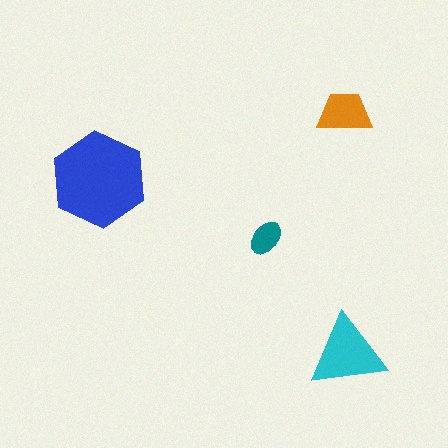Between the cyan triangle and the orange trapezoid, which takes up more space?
The cyan triangle.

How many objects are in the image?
There are 4 objects in the image.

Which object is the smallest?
The teal ellipse.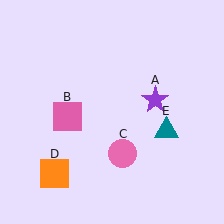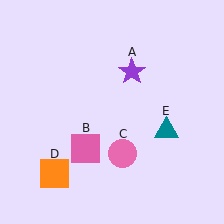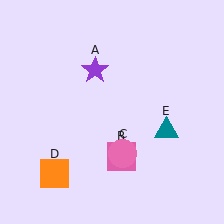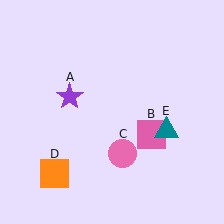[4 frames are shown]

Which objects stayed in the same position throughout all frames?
Pink circle (object C) and orange square (object D) and teal triangle (object E) remained stationary.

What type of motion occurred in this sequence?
The purple star (object A), pink square (object B) rotated counterclockwise around the center of the scene.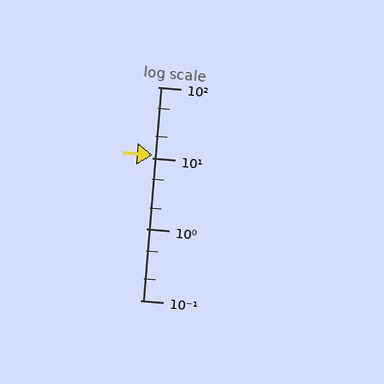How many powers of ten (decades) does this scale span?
The scale spans 3 decades, from 0.1 to 100.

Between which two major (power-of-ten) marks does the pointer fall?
The pointer is between 10 and 100.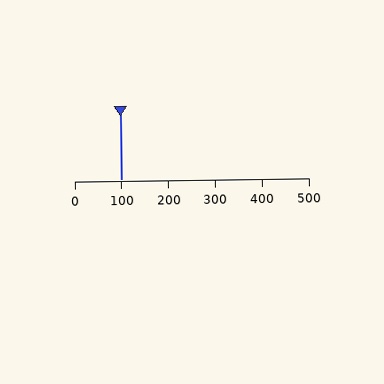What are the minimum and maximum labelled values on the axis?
The axis runs from 0 to 500.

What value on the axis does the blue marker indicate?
The marker indicates approximately 100.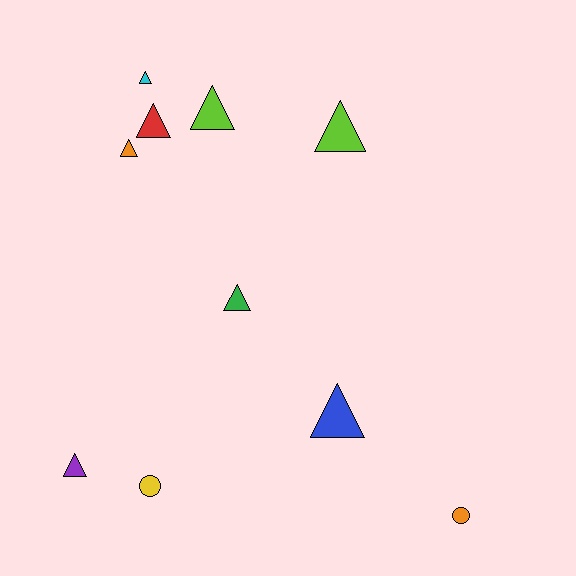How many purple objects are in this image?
There is 1 purple object.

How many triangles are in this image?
There are 8 triangles.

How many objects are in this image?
There are 10 objects.